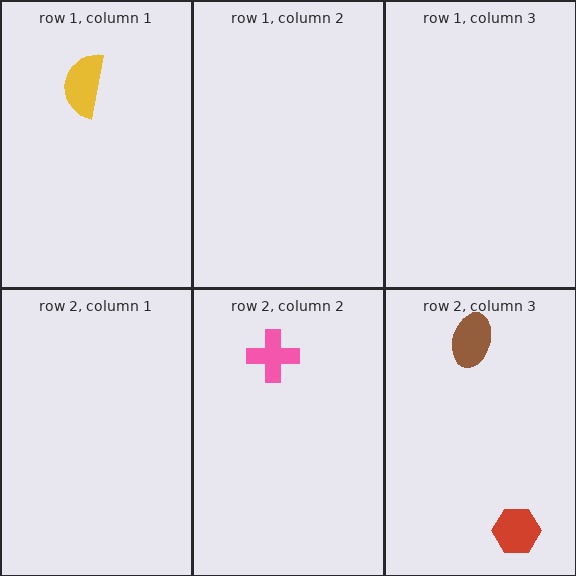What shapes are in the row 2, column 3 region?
The brown ellipse, the red hexagon.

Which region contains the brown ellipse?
The row 2, column 3 region.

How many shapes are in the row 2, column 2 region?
1.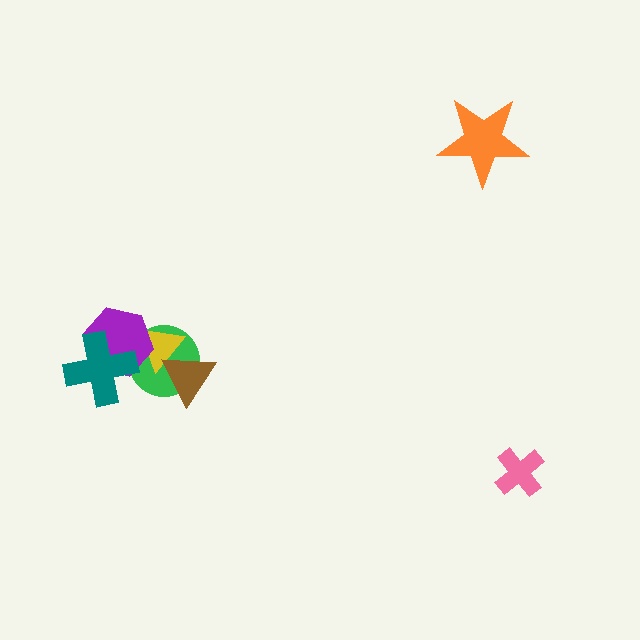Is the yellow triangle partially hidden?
Yes, it is partially covered by another shape.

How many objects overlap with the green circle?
4 objects overlap with the green circle.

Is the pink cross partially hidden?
No, no other shape covers it.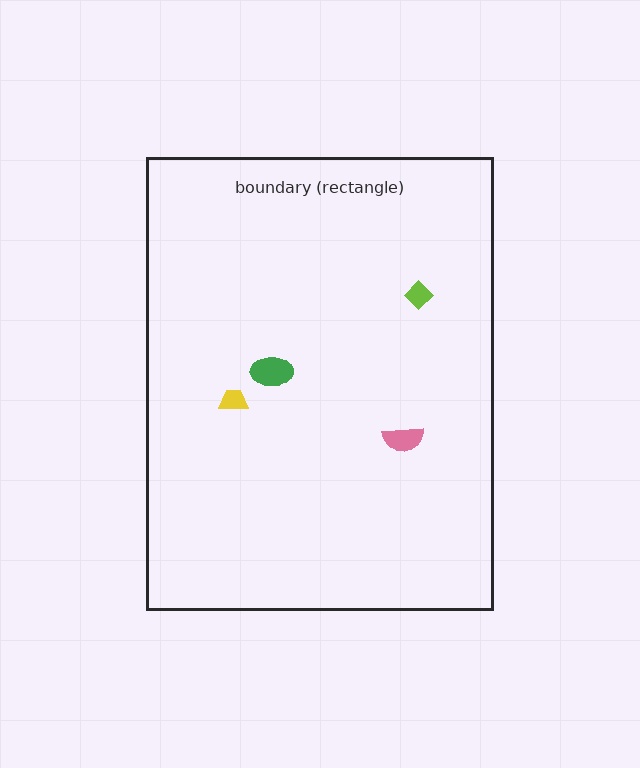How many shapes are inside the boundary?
4 inside, 0 outside.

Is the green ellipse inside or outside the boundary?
Inside.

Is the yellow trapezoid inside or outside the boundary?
Inside.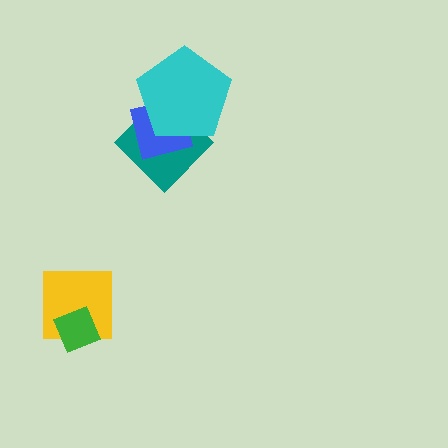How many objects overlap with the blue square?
2 objects overlap with the blue square.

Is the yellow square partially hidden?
Yes, it is partially covered by another shape.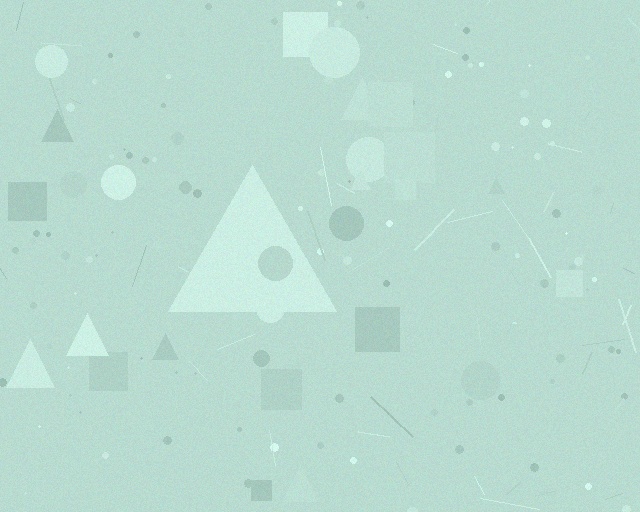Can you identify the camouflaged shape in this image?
The camouflaged shape is a triangle.